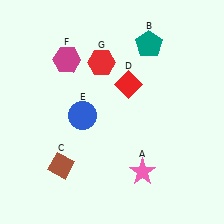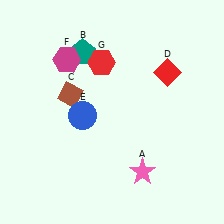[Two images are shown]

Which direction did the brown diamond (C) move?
The brown diamond (C) moved up.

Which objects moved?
The objects that moved are: the teal pentagon (B), the brown diamond (C), the red diamond (D).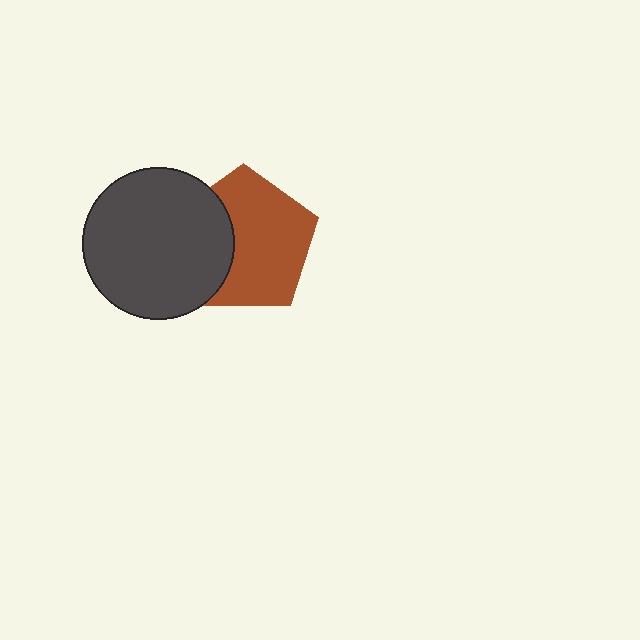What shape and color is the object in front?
The object in front is a dark gray circle.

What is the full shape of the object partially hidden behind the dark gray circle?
The partially hidden object is a brown pentagon.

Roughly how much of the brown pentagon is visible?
Most of it is visible (roughly 66%).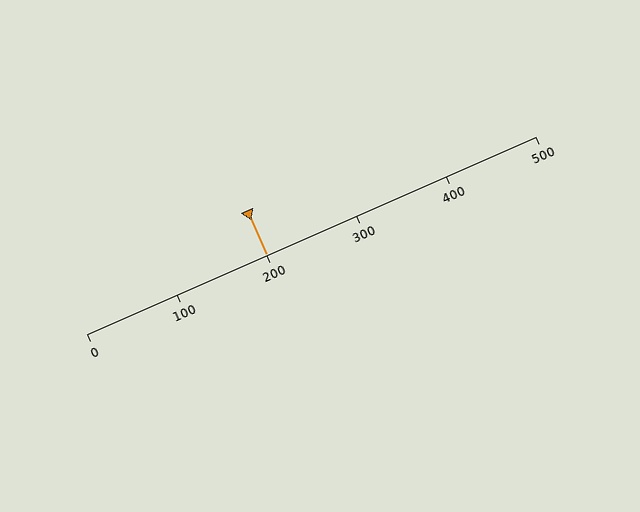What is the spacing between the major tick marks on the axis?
The major ticks are spaced 100 apart.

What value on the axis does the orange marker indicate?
The marker indicates approximately 200.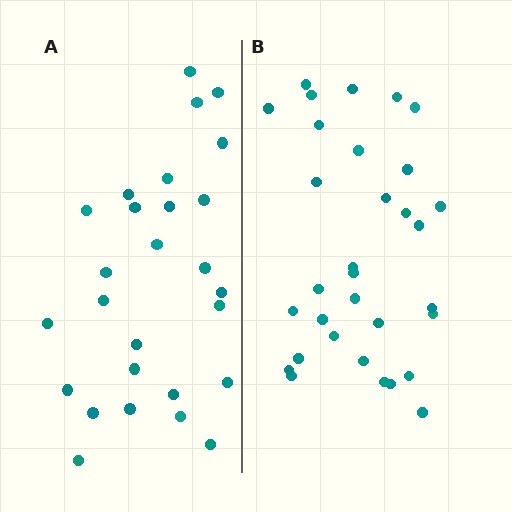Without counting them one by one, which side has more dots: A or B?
Region B (the right region) has more dots.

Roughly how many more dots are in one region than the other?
Region B has about 5 more dots than region A.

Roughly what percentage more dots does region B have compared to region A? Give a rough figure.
About 20% more.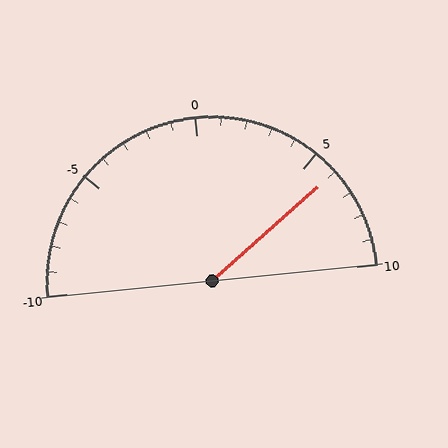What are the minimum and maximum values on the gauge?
The gauge ranges from -10 to 10.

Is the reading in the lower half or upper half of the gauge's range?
The reading is in the upper half of the range (-10 to 10).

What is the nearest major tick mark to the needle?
The nearest major tick mark is 5.